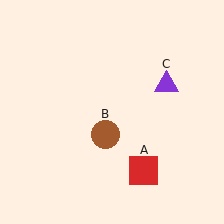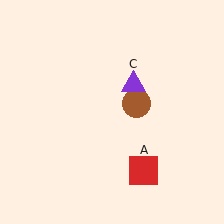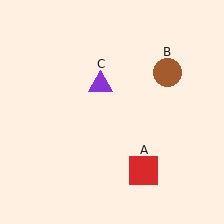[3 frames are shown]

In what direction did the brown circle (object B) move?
The brown circle (object B) moved up and to the right.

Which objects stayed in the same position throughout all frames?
Red square (object A) remained stationary.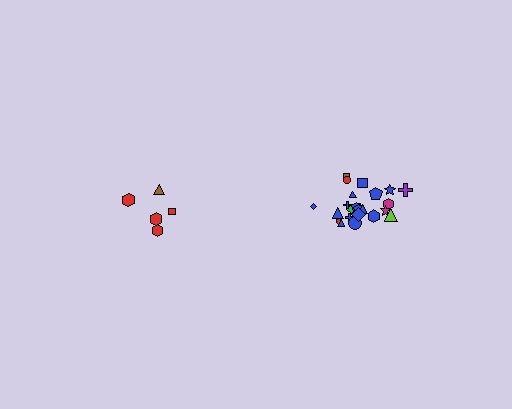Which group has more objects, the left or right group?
The right group.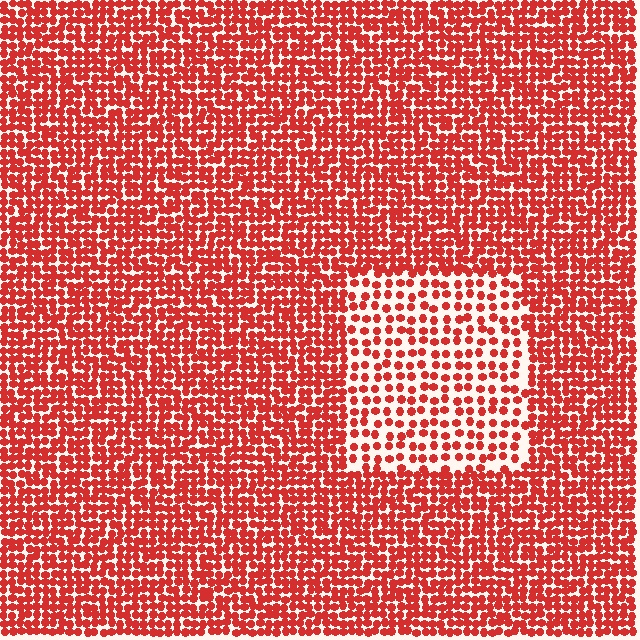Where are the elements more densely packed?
The elements are more densely packed outside the rectangle boundary.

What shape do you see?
I see a rectangle.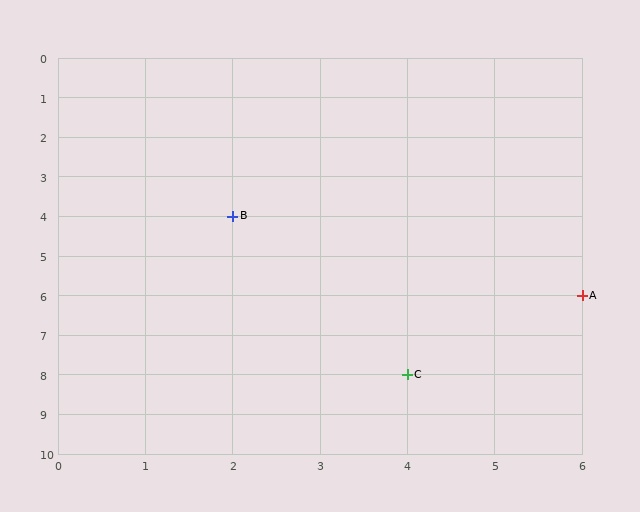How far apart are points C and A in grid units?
Points C and A are 2 columns and 2 rows apart (about 2.8 grid units diagonally).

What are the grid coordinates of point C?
Point C is at grid coordinates (4, 8).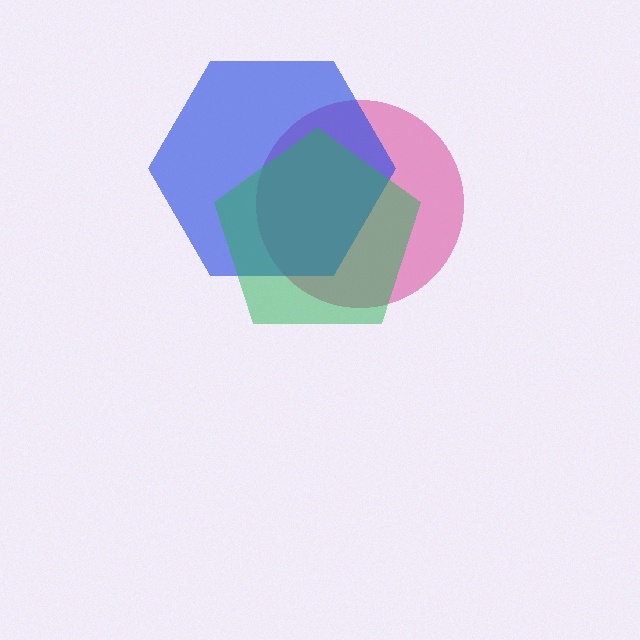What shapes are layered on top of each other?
The layered shapes are: a pink circle, a blue hexagon, a green pentagon.